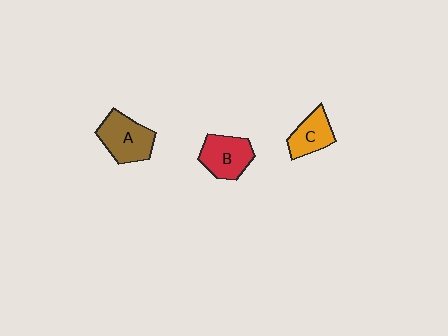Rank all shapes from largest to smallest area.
From largest to smallest: A (brown), B (red), C (orange).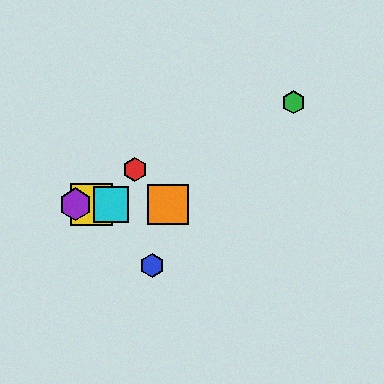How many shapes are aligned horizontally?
4 shapes (the yellow square, the purple hexagon, the orange square, the cyan square) are aligned horizontally.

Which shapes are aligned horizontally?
The yellow square, the purple hexagon, the orange square, the cyan square are aligned horizontally.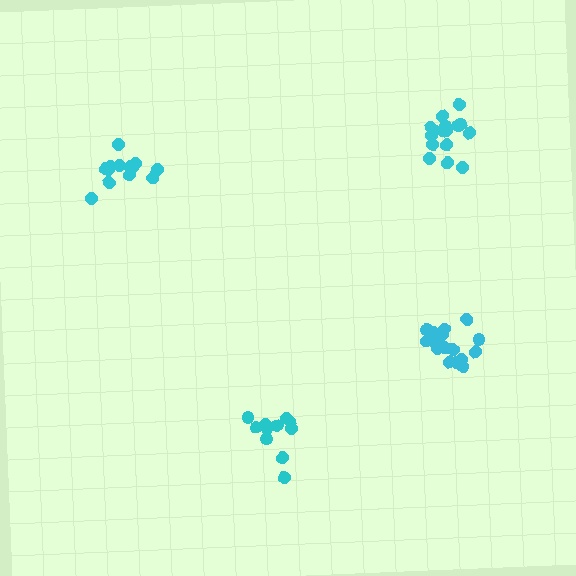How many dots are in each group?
Group 1: 11 dots, Group 2: 13 dots, Group 3: 17 dots, Group 4: 15 dots (56 total).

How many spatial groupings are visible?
There are 4 spatial groupings.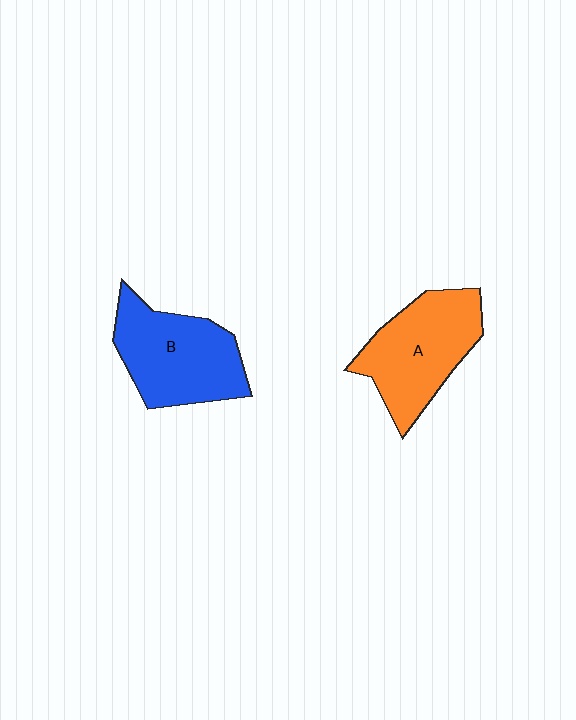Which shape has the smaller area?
Shape A (orange).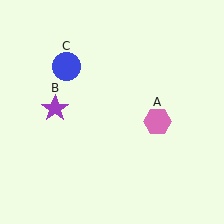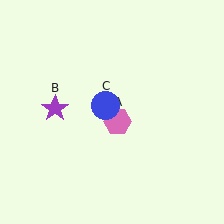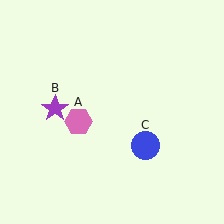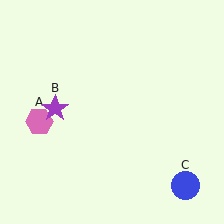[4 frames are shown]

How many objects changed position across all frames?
2 objects changed position: pink hexagon (object A), blue circle (object C).